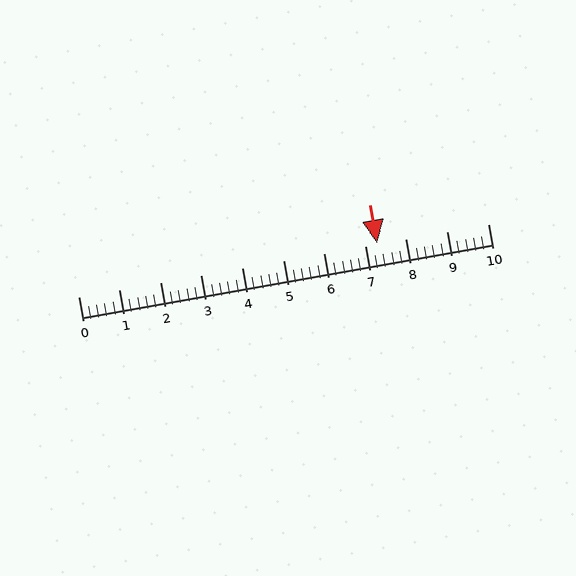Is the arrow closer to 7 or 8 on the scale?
The arrow is closer to 7.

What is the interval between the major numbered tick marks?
The major tick marks are spaced 1 units apart.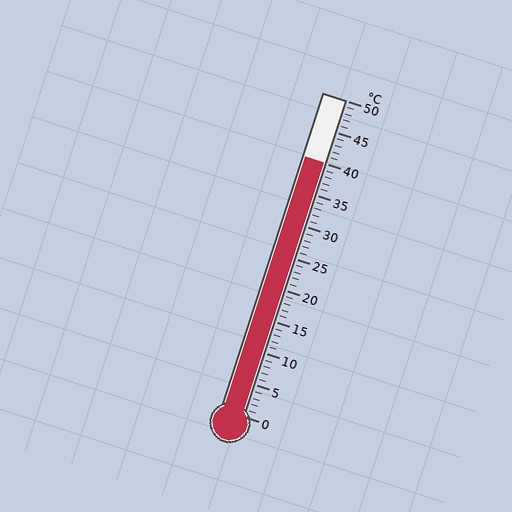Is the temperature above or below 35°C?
The temperature is above 35°C.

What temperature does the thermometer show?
The thermometer shows approximately 40°C.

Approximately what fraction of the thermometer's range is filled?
The thermometer is filled to approximately 80% of its range.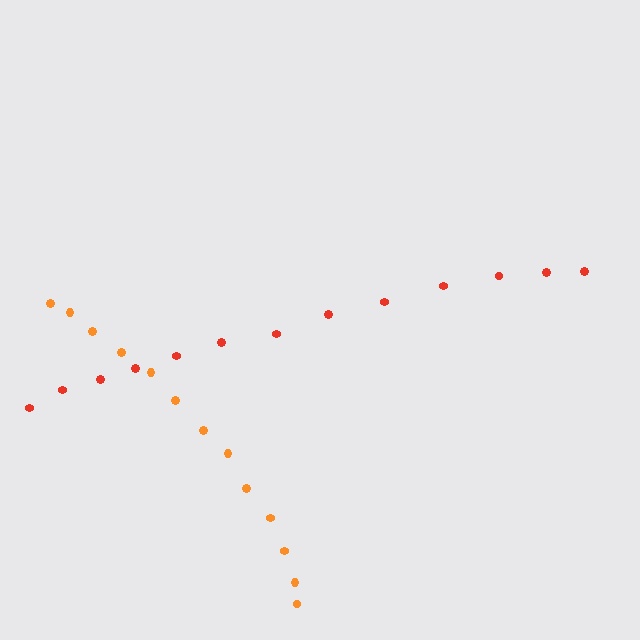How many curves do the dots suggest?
There are 2 distinct paths.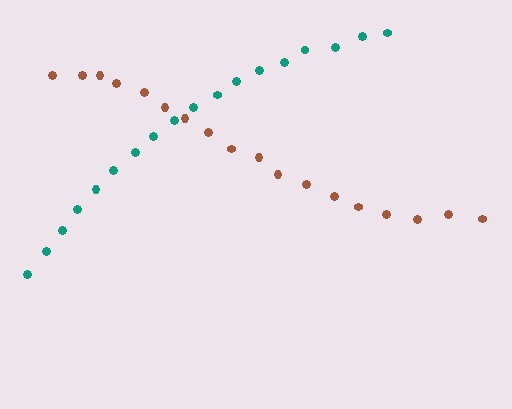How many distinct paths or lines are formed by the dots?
There are 2 distinct paths.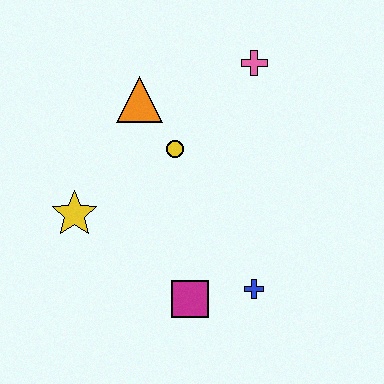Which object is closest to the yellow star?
The yellow circle is closest to the yellow star.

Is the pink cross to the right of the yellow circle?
Yes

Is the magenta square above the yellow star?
No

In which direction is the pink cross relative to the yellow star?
The pink cross is to the right of the yellow star.